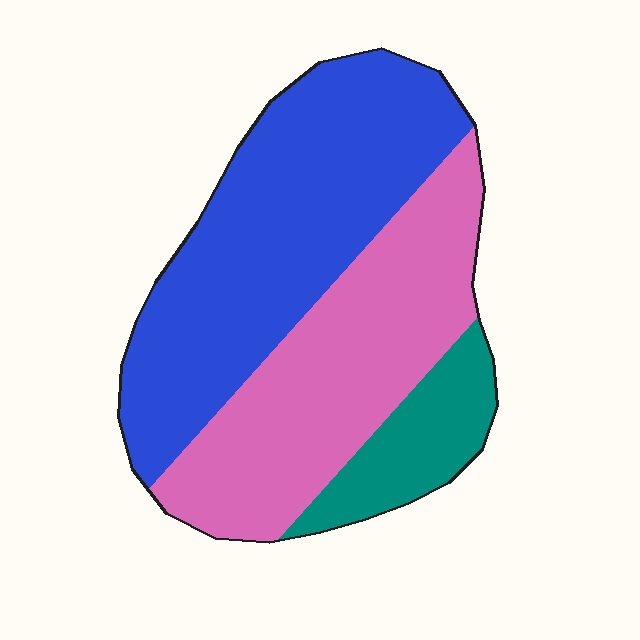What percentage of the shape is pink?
Pink covers around 40% of the shape.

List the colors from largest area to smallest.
From largest to smallest: blue, pink, teal.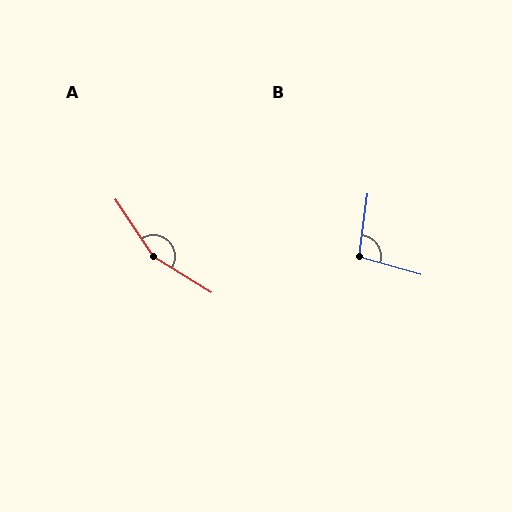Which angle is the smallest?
B, at approximately 98 degrees.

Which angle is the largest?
A, at approximately 156 degrees.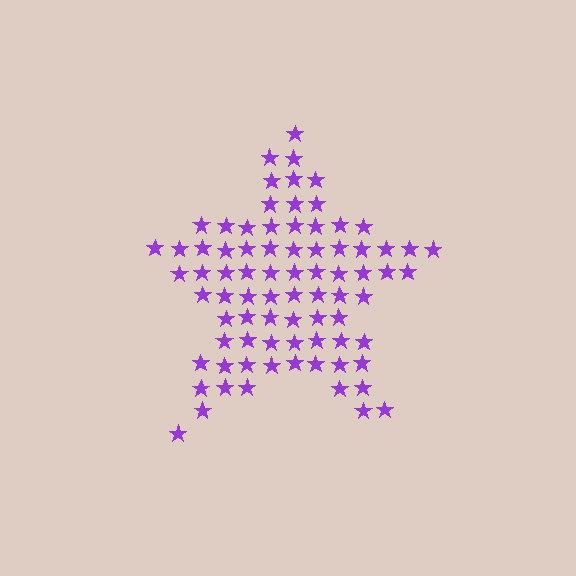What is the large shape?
The large shape is a star.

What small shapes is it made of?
It is made of small stars.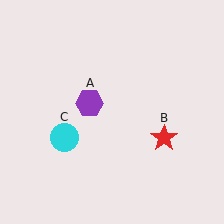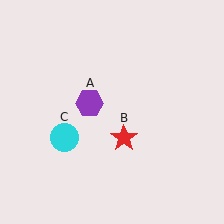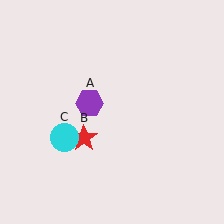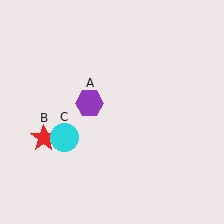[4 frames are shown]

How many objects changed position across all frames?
1 object changed position: red star (object B).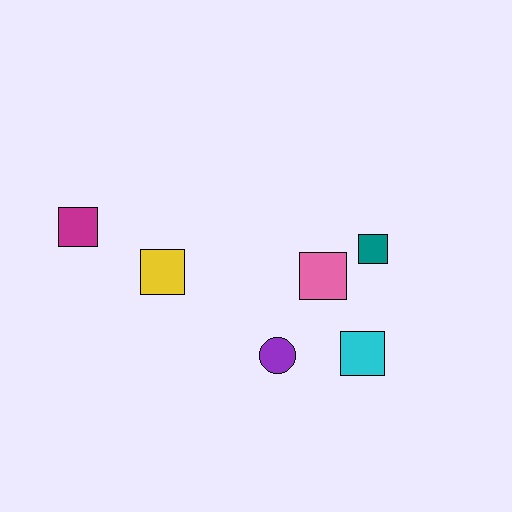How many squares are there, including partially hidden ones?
There are 5 squares.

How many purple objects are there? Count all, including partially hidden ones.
There is 1 purple object.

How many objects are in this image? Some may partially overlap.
There are 6 objects.